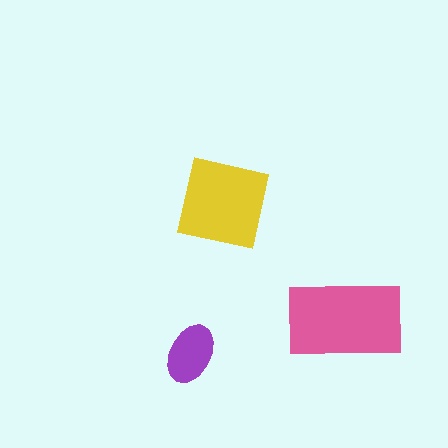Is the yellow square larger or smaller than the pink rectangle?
Smaller.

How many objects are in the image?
There are 3 objects in the image.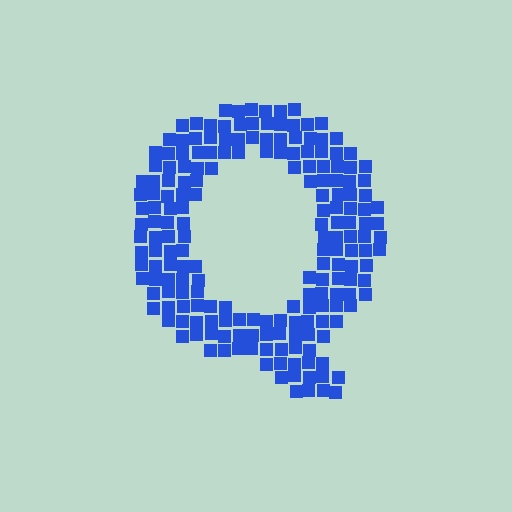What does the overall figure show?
The overall figure shows the letter Q.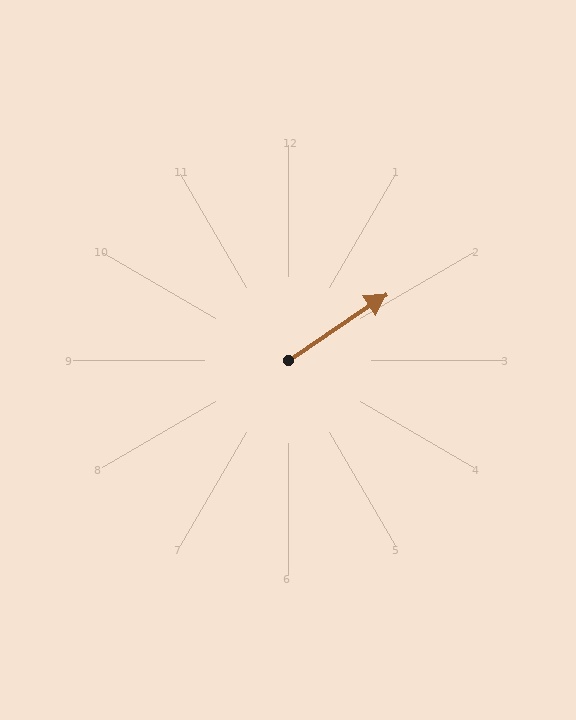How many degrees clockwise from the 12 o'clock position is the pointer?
Approximately 56 degrees.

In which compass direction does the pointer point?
Northeast.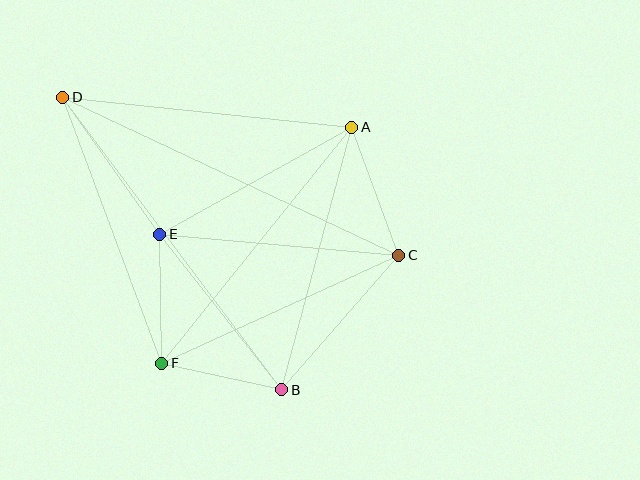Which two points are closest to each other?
Points B and F are closest to each other.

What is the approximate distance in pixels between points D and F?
The distance between D and F is approximately 284 pixels.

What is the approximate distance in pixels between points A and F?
The distance between A and F is approximately 303 pixels.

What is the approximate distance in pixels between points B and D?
The distance between B and D is approximately 365 pixels.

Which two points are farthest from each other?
Points C and D are farthest from each other.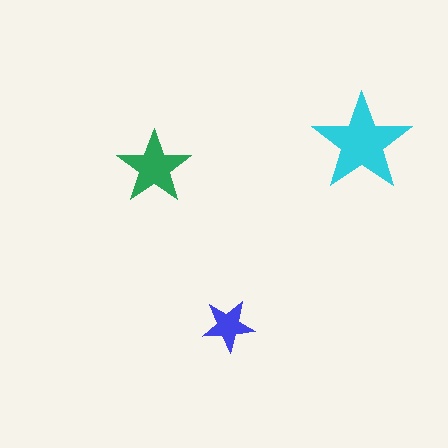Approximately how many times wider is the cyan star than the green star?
About 1.5 times wider.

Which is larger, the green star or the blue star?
The green one.